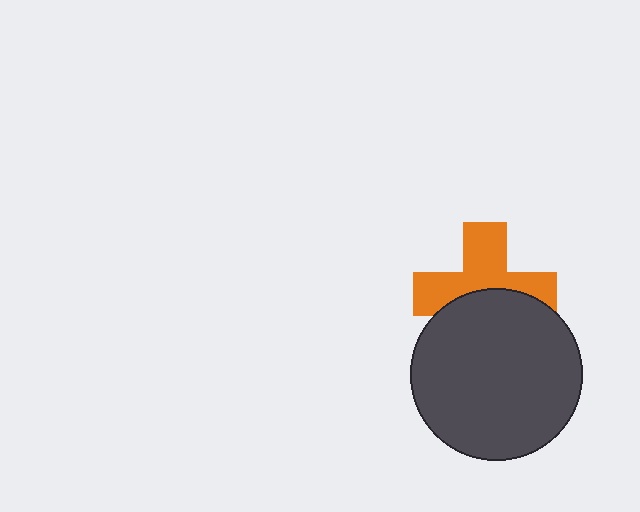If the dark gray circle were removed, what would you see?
You would see the complete orange cross.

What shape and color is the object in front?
The object in front is a dark gray circle.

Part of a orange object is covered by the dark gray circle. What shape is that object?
It is a cross.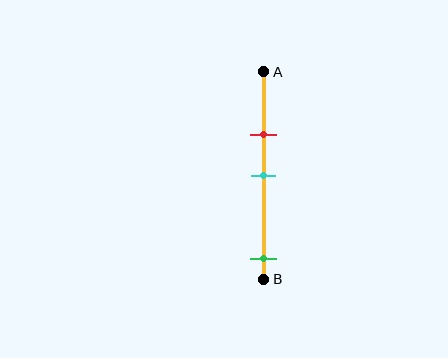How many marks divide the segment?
There are 3 marks dividing the segment.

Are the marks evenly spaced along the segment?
No, the marks are not evenly spaced.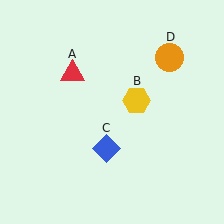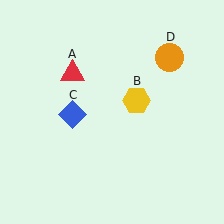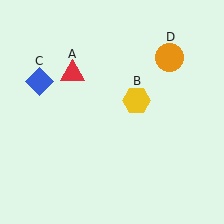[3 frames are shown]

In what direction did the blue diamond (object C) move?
The blue diamond (object C) moved up and to the left.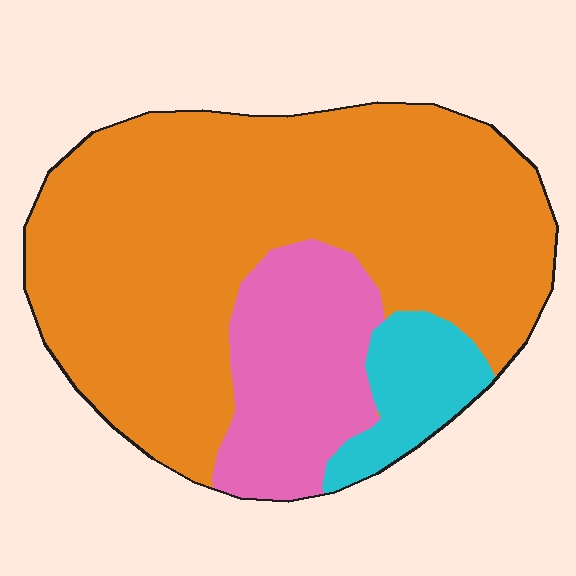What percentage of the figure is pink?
Pink covers about 20% of the figure.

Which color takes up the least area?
Cyan, at roughly 10%.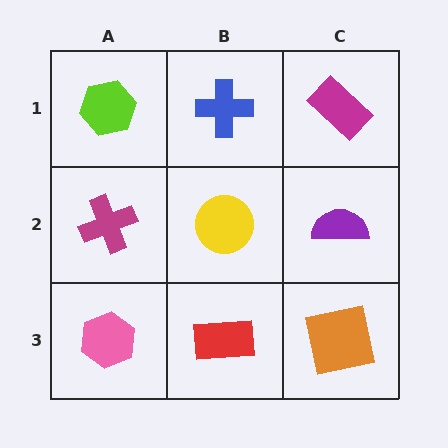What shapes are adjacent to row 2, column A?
A lime hexagon (row 1, column A), a pink hexagon (row 3, column A), a yellow circle (row 2, column B).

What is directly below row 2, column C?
An orange square.